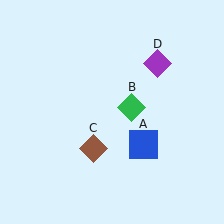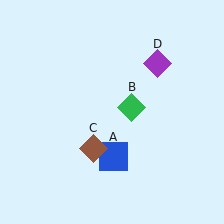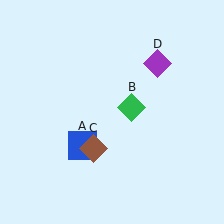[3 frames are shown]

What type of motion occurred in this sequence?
The blue square (object A) rotated clockwise around the center of the scene.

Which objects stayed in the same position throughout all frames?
Green diamond (object B) and brown diamond (object C) and purple diamond (object D) remained stationary.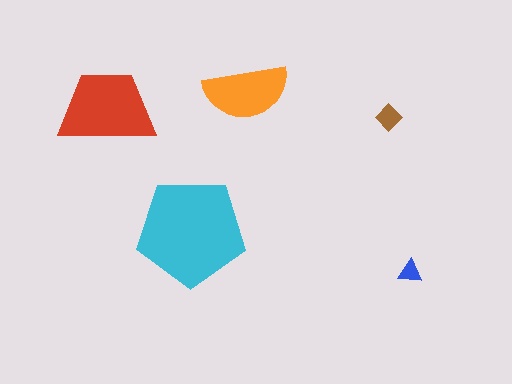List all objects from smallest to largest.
The blue triangle, the brown diamond, the orange semicircle, the red trapezoid, the cyan pentagon.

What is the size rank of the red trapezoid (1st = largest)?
2nd.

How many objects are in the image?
There are 5 objects in the image.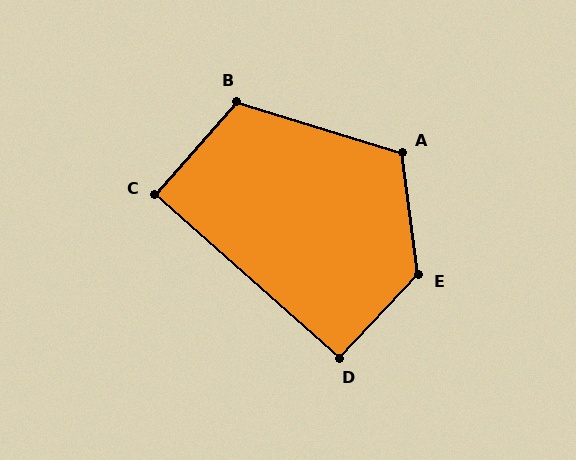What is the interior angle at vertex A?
Approximately 115 degrees (obtuse).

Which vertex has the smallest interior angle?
C, at approximately 90 degrees.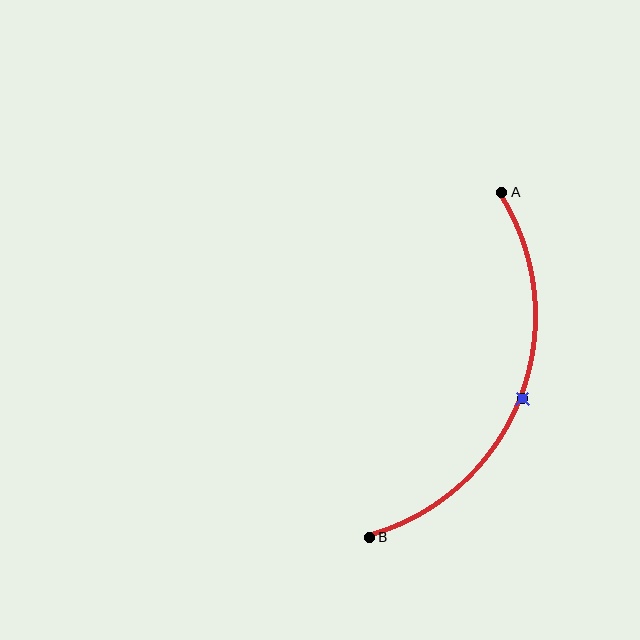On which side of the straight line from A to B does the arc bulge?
The arc bulges to the right of the straight line connecting A and B.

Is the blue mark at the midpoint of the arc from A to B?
Yes. The blue mark lies on the arc at equal arc-length from both A and B — it is the arc midpoint.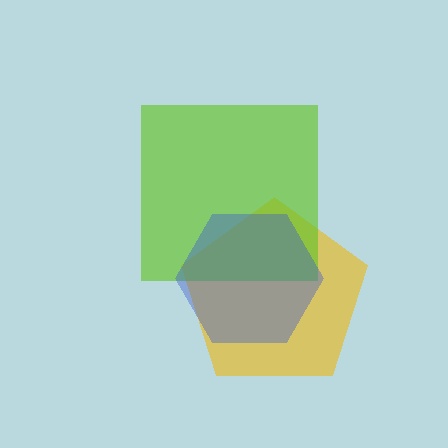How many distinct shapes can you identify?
There are 3 distinct shapes: a yellow pentagon, a lime square, a blue hexagon.